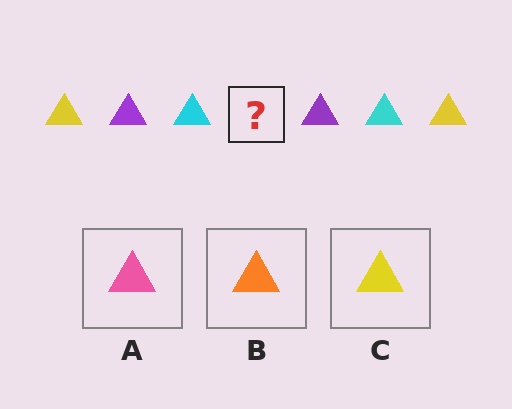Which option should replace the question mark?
Option C.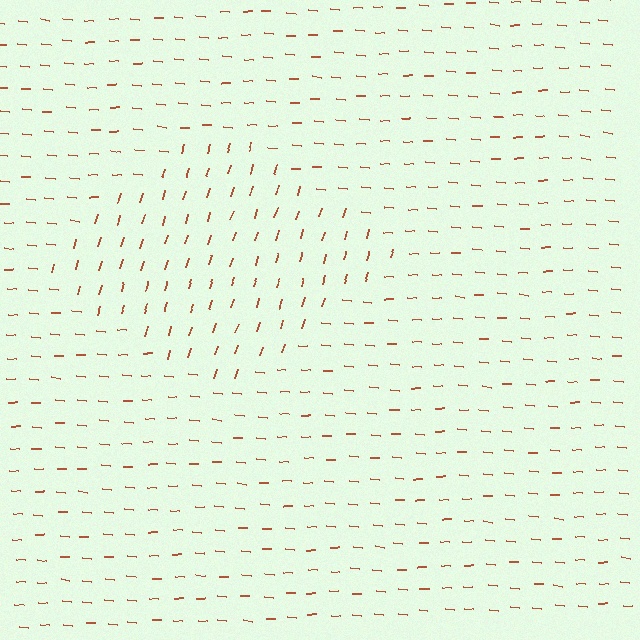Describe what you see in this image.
The image is filled with small brown line segments. A diamond region in the image has lines oriented differently from the surrounding lines, creating a visible texture boundary.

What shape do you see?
I see a diamond.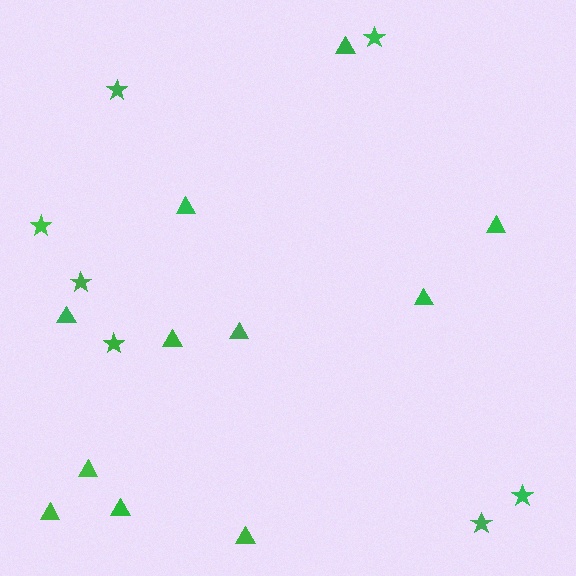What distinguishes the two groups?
There are 2 groups: one group of stars (7) and one group of triangles (11).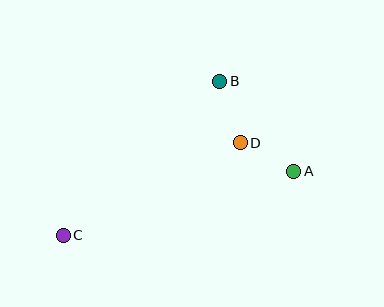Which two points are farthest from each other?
Points A and C are farthest from each other.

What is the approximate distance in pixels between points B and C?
The distance between B and C is approximately 220 pixels.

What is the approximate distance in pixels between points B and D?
The distance between B and D is approximately 65 pixels.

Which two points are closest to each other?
Points A and D are closest to each other.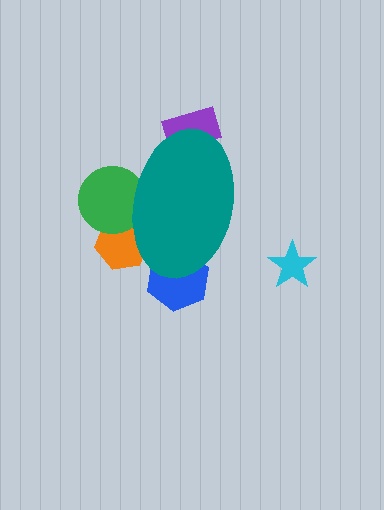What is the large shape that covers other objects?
A teal ellipse.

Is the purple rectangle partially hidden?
Yes, the purple rectangle is partially hidden behind the teal ellipse.